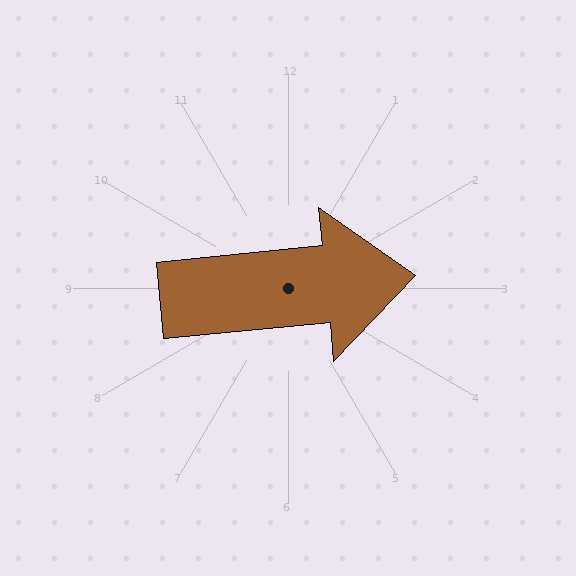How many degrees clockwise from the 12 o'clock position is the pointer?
Approximately 84 degrees.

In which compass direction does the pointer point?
East.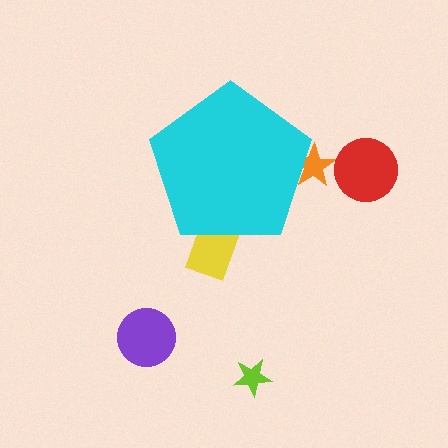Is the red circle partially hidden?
No, the red circle is fully visible.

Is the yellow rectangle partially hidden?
Yes, the yellow rectangle is partially hidden behind the cyan pentagon.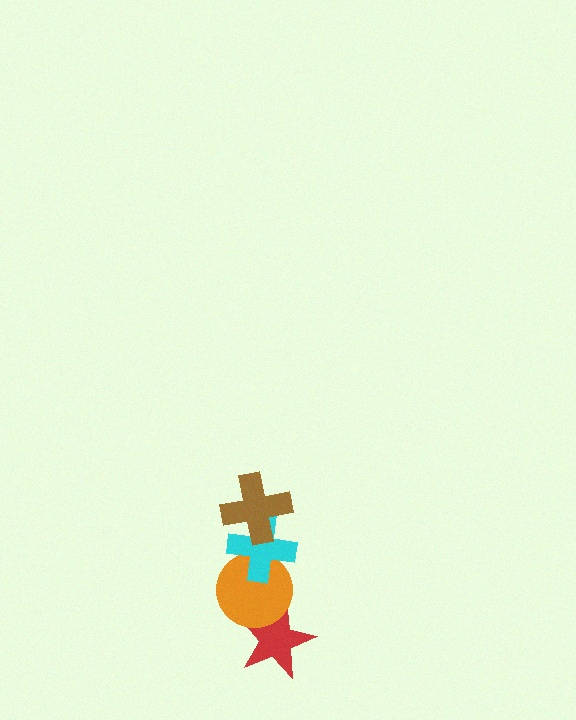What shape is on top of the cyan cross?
The brown cross is on top of the cyan cross.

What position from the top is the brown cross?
The brown cross is 1st from the top.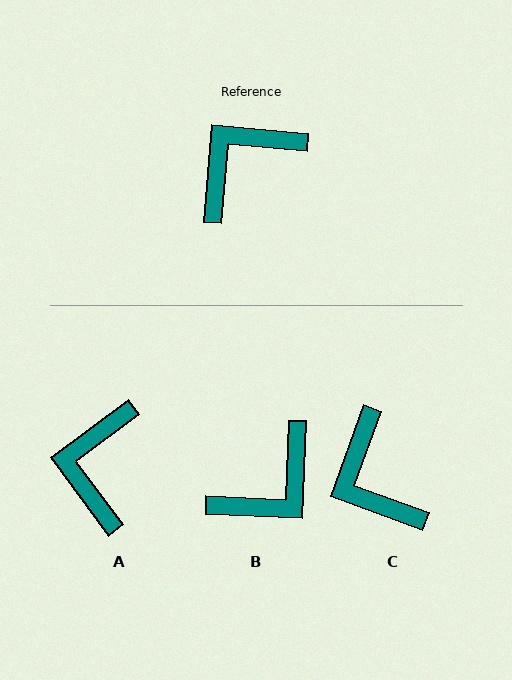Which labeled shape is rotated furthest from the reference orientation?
B, about 178 degrees away.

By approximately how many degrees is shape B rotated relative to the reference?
Approximately 178 degrees clockwise.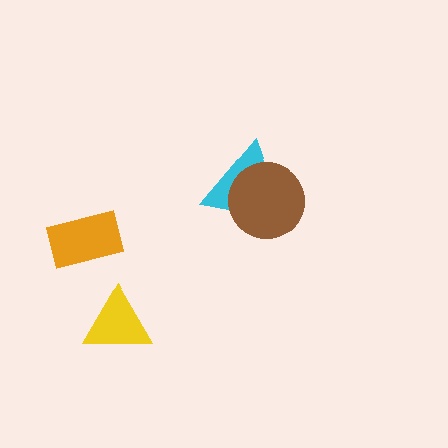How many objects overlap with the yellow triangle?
0 objects overlap with the yellow triangle.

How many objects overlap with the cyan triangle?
1 object overlaps with the cyan triangle.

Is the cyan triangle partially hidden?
Yes, it is partially covered by another shape.